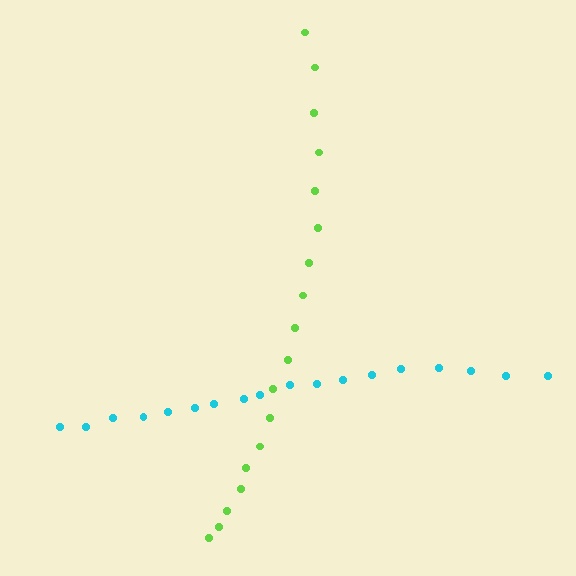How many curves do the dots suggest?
There are 2 distinct paths.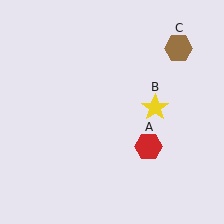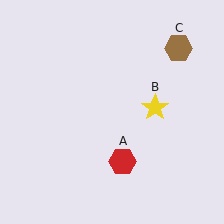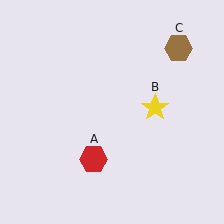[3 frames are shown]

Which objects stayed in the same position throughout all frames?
Yellow star (object B) and brown hexagon (object C) remained stationary.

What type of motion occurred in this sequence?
The red hexagon (object A) rotated clockwise around the center of the scene.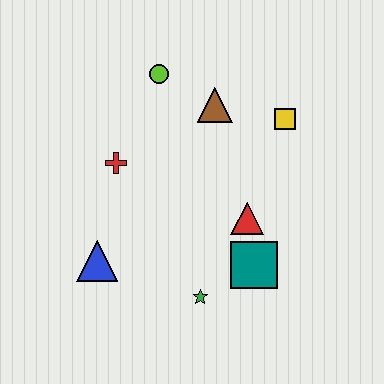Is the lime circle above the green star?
Yes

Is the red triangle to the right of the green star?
Yes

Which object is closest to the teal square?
The red triangle is closest to the teal square.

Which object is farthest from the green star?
The lime circle is farthest from the green star.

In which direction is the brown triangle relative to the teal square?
The brown triangle is above the teal square.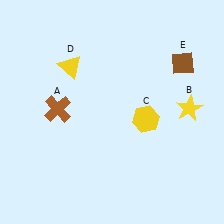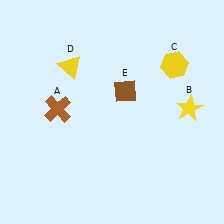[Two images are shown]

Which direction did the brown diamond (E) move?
The brown diamond (E) moved left.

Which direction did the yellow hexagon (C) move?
The yellow hexagon (C) moved up.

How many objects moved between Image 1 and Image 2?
2 objects moved between the two images.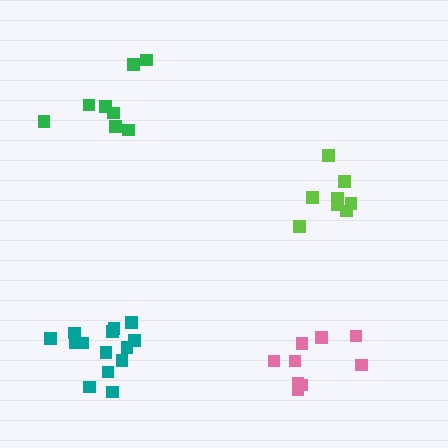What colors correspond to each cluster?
The clusters are colored: teal, pink, lime, green.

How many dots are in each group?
Group 1: 14 dots, Group 2: 9 dots, Group 3: 8 dots, Group 4: 8 dots (39 total).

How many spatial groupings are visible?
There are 4 spatial groupings.